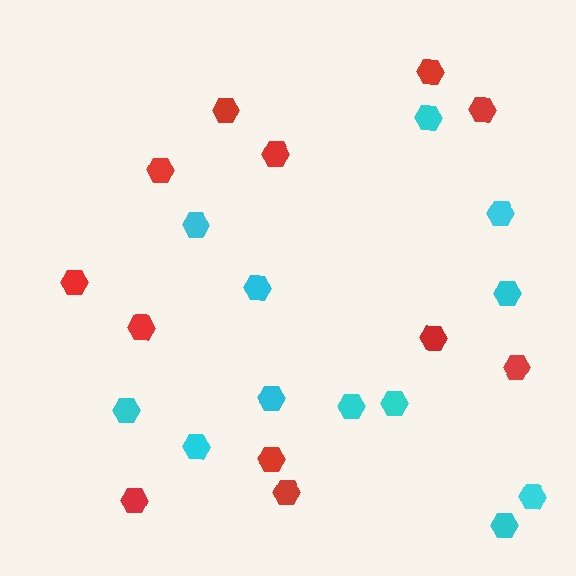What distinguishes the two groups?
There are 2 groups: one group of cyan hexagons (12) and one group of red hexagons (12).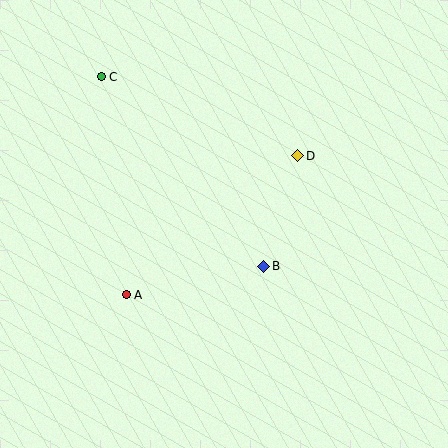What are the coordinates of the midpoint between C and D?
The midpoint between C and D is at (200, 116).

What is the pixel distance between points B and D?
The distance between B and D is 115 pixels.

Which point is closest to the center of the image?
Point B at (264, 266) is closest to the center.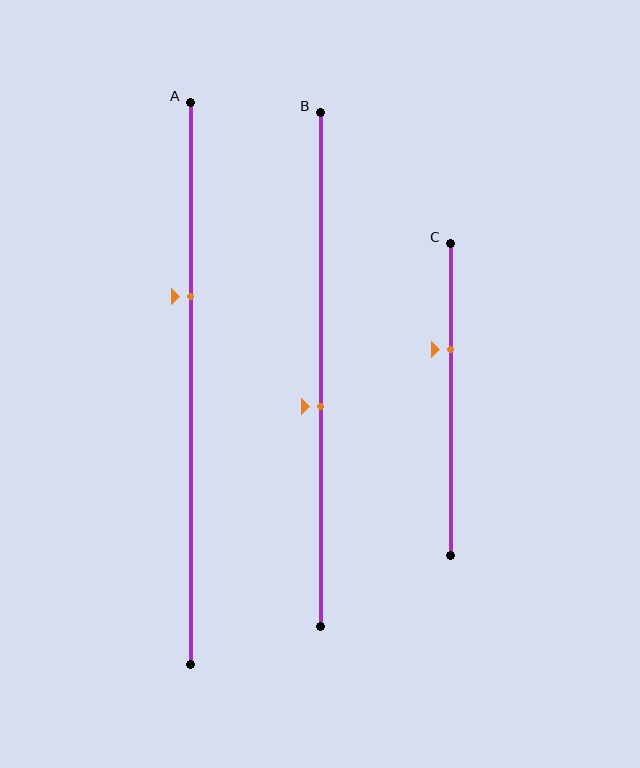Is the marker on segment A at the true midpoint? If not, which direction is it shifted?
No, the marker on segment A is shifted upward by about 16% of the segment length.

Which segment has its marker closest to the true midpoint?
Segment B has its marker closest to the true midpoint.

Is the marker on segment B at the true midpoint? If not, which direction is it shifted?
No, the marker on segment B is shifted downward by about 7% of the segment length.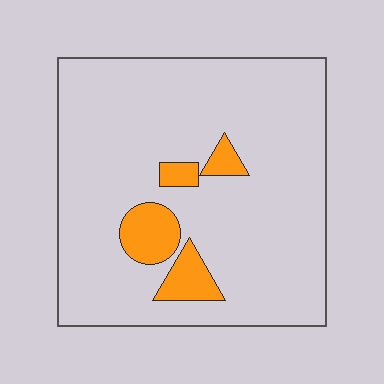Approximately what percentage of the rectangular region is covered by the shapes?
Approximately 10%.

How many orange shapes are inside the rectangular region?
4.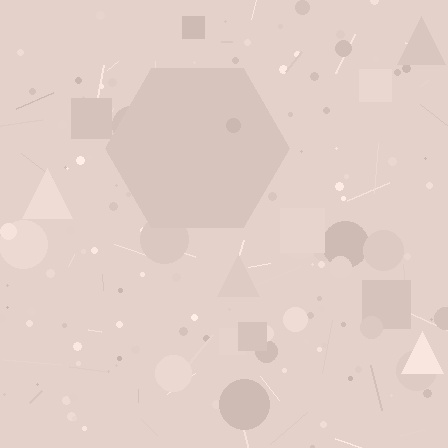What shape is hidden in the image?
A hexagon is hidden in the image.